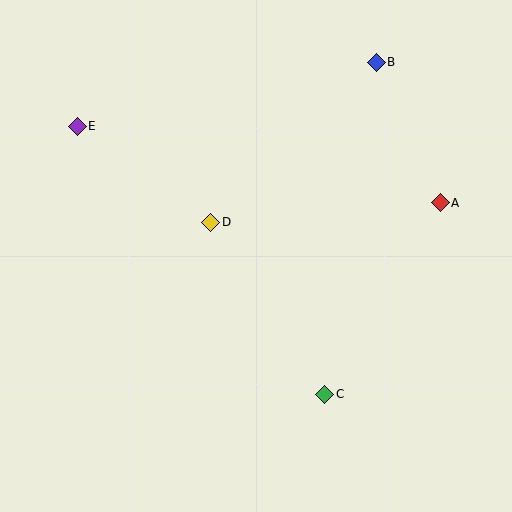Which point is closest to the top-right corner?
Point B is closest to the top-right corner.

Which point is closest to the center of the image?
Point D at (211, 222) is closest to the center.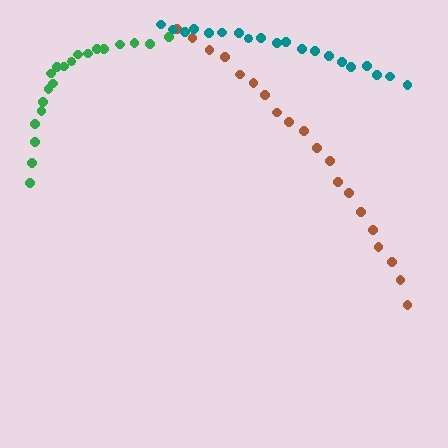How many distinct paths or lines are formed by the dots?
There are 3 distinct paths.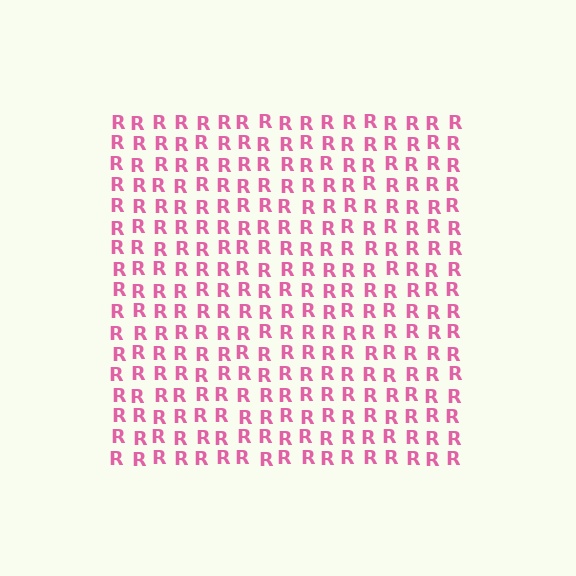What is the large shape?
The large shape is a square.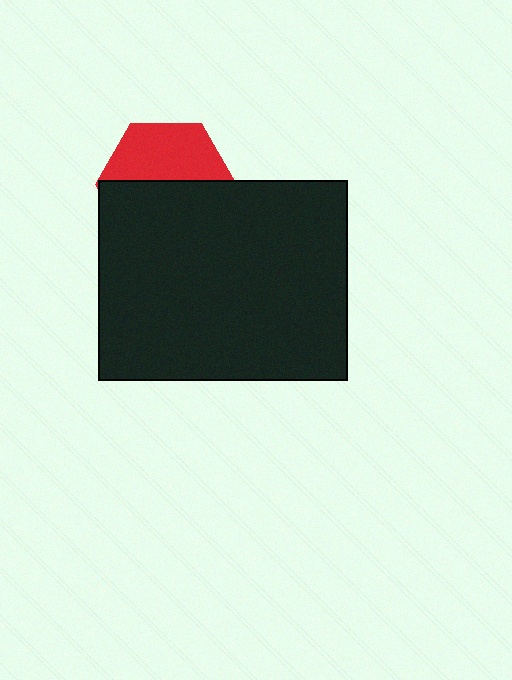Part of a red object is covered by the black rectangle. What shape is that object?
It is a hexagon.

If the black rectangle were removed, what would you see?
You would see the complete red hexagon.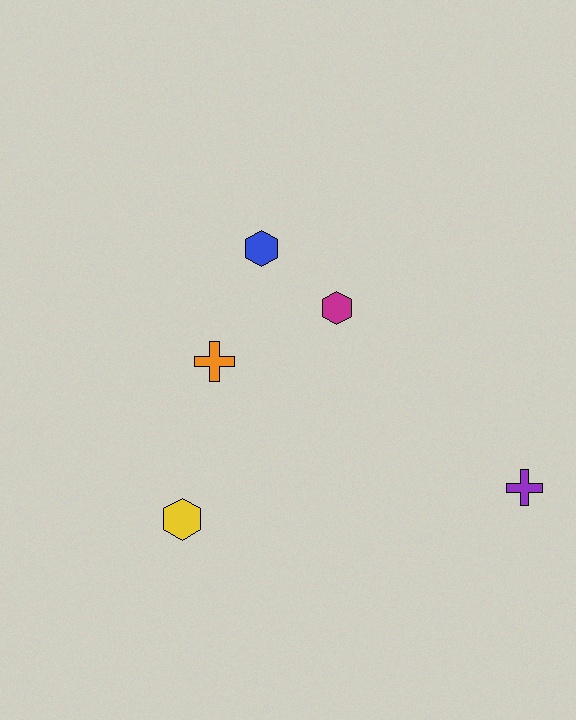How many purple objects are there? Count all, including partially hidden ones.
There is 1 purple object.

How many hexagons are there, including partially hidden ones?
There are 3 hexagons.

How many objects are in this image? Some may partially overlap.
There are 5 objects.